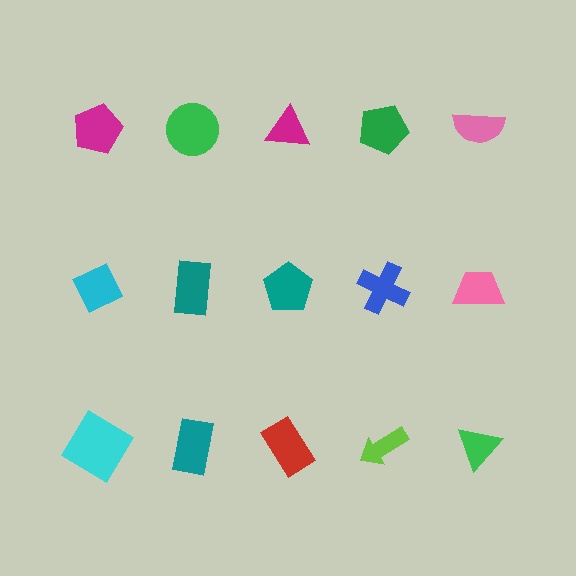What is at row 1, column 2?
A green circle.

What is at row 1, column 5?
A pink semicircle.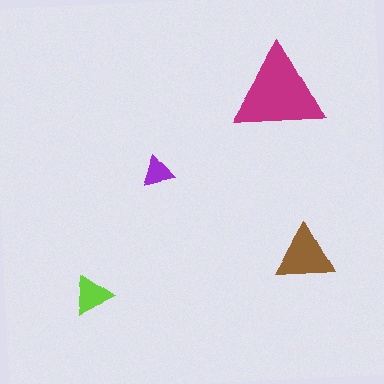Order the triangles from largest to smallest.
the magenta one, the brown one, the lime one, the purple one.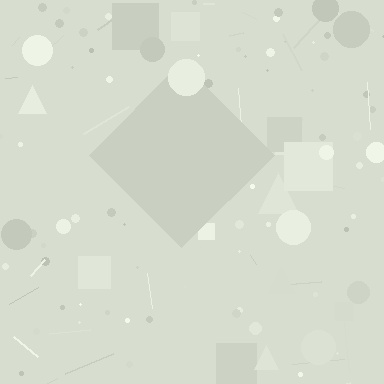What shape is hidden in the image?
A diamond is hidden in the image.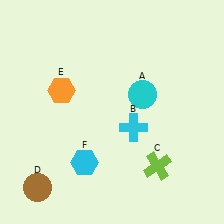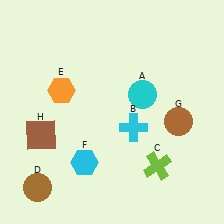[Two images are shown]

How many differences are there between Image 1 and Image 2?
There are 2 differences between the two images.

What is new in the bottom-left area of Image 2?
A brown square (H) was added in the bottom-left area of Image 2.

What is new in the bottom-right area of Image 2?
A brown circle (G) was added in the bottom-right area of Image 2.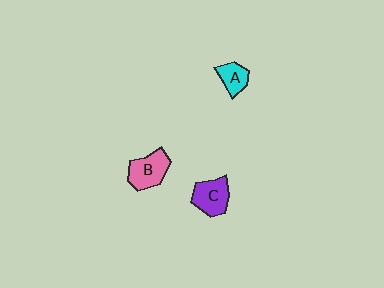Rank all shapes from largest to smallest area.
From largest to smallest: B (pink), C (purple), A (cyan).